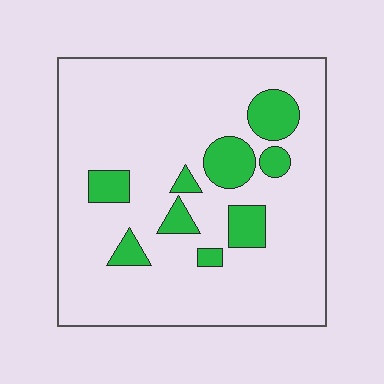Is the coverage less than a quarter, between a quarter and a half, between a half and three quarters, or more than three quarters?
Less than a quarter.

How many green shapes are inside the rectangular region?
9.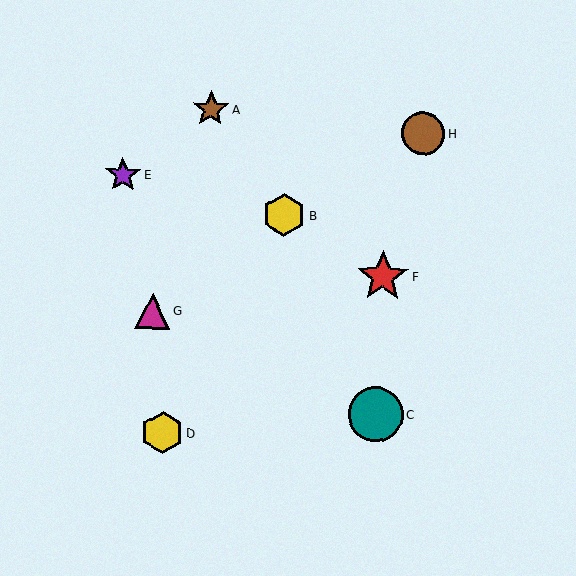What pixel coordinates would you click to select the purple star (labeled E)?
Click at (123, 175) to select the purple star E.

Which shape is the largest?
The teal circle (labeled C) is the largest.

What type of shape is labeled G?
Shape G is a magenta triangle.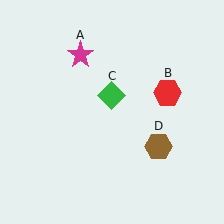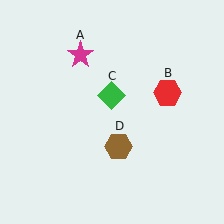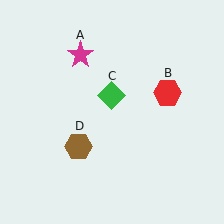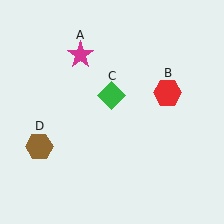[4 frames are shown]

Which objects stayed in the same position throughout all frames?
Magenta star (object A) and red hexagon (object B) and green diamond (object C) remained stationary.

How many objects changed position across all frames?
1 object changed position: brown hexagon (object D).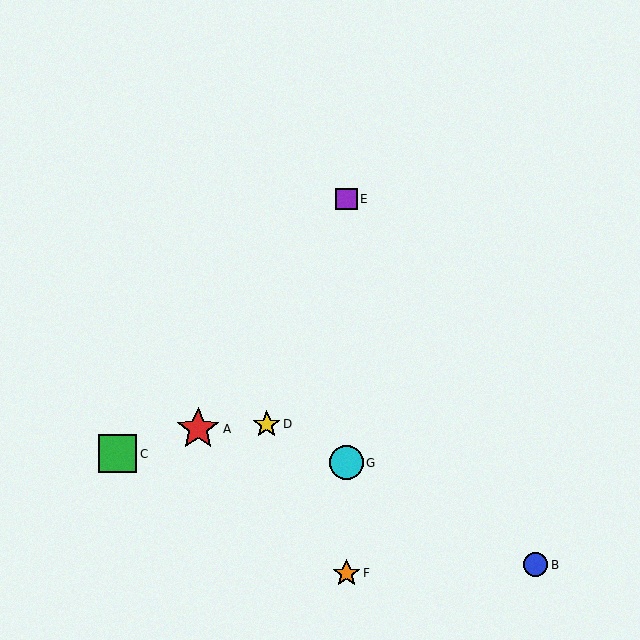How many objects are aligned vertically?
3 objects (E, F, G) are aligned vertically.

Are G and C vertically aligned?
No, G is at x≈346 and C is at x≈118.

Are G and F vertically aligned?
Yes, both are at x≈346.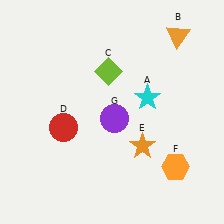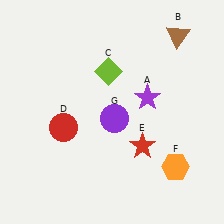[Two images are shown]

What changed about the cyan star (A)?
In Image 1, A is cyan. In Image 2, it changed to purple.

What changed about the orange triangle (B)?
In Image 1, B is orange. In Image 2, it changed to brown.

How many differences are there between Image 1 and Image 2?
There are 3 differences between the two images.